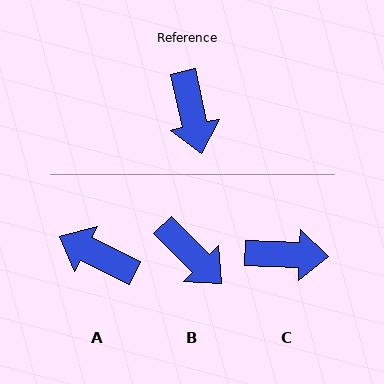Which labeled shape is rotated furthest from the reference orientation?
A, about 129 degrees away.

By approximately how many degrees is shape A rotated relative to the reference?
Approximately 129 degrees clockwise.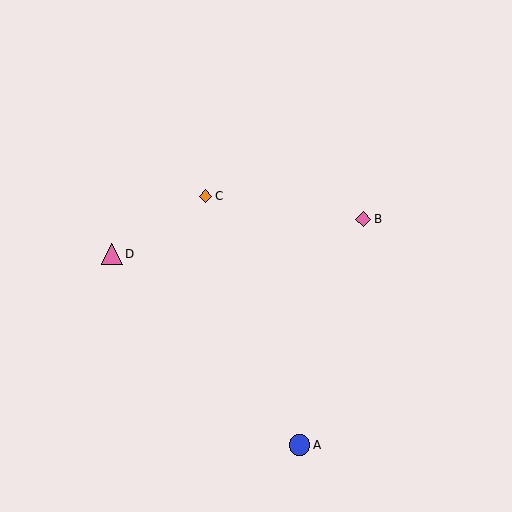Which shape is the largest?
The pink triangle (labeled D) is the largest.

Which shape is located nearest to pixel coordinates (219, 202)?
The orange diamond (labeled C) at (205, 196) is nearest to that location.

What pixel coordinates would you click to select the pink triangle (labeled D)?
Click at (112, 254) to select the pink triangle D.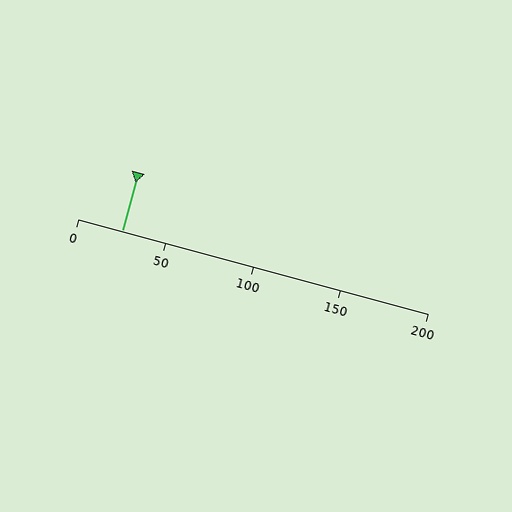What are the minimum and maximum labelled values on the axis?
The axis runs from 0 to 200.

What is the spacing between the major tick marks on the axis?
The major ticks are spaced 50 apart.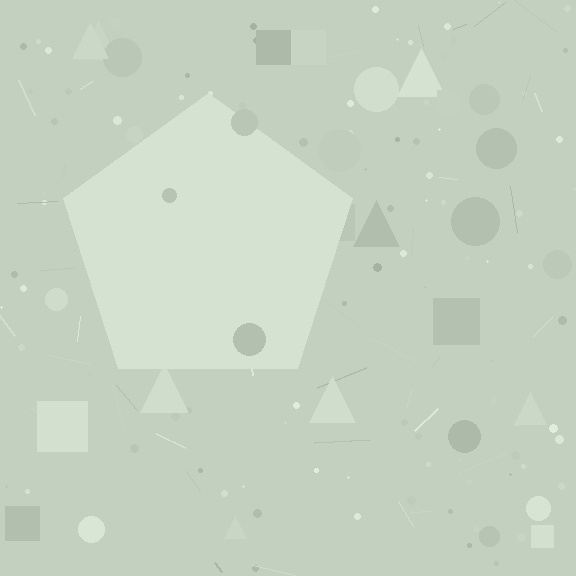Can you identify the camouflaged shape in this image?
The camouflaged shape is a pentagon.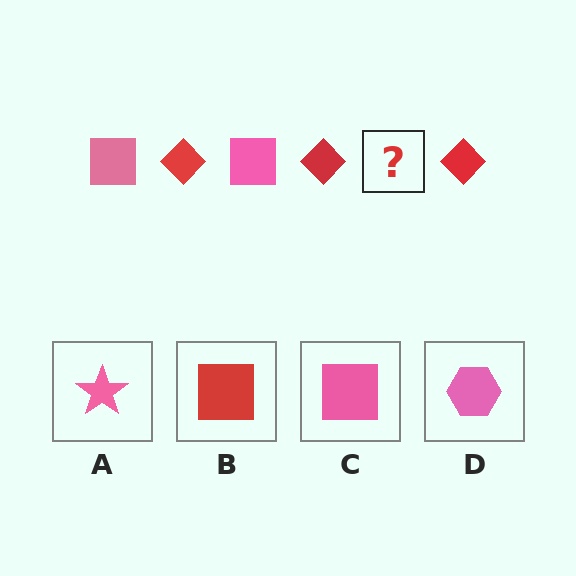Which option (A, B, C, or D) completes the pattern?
C.